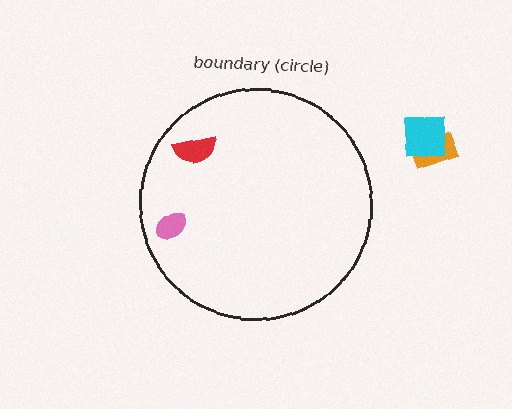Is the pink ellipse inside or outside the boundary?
Inside.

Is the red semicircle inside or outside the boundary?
Inside.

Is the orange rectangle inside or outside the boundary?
Outside.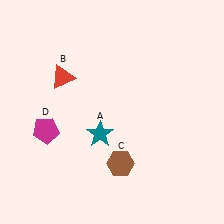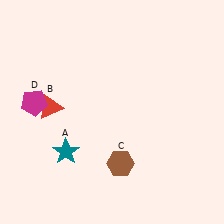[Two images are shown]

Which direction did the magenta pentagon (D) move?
The magenta pentagon (D) moved up.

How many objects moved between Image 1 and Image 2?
3 objects moved between the two images.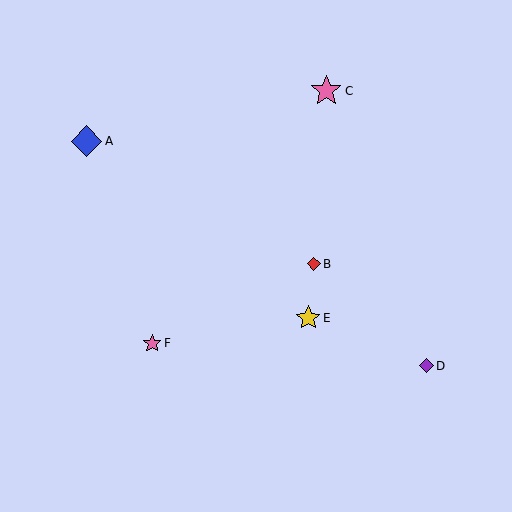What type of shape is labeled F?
Shape F is a pink star.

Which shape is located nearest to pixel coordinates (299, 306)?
The yellow star (labeled E) at (308, 318) is nearest to that location.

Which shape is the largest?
The pink star (labeled C) is the largest.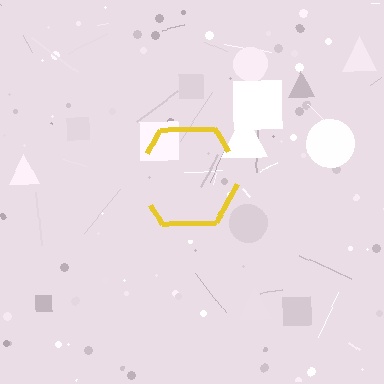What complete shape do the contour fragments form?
The contour fragments form a hexagon.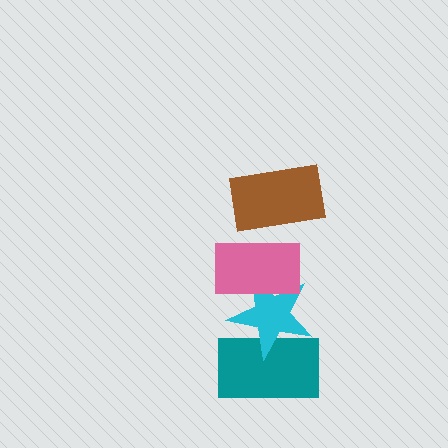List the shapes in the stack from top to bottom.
From top to bottom: the brown rectangle, the pink rectangle, the cyan star, the teal rectangle.